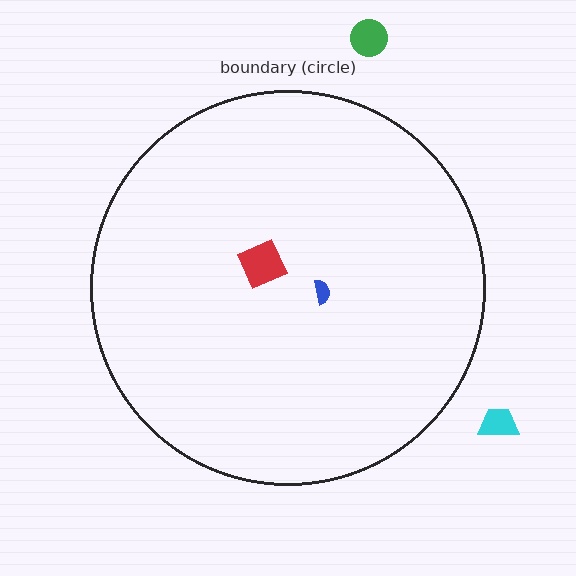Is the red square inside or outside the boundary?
Inside.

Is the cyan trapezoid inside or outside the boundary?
Outside.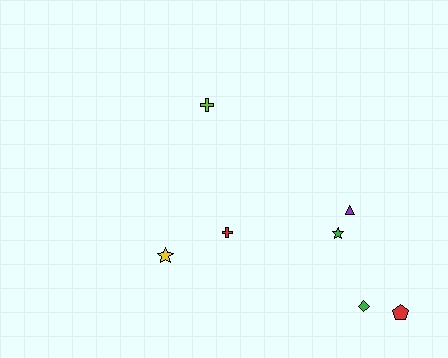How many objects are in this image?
There are 7 objects.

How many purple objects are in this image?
There is 1 purple object.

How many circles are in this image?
There are no circles.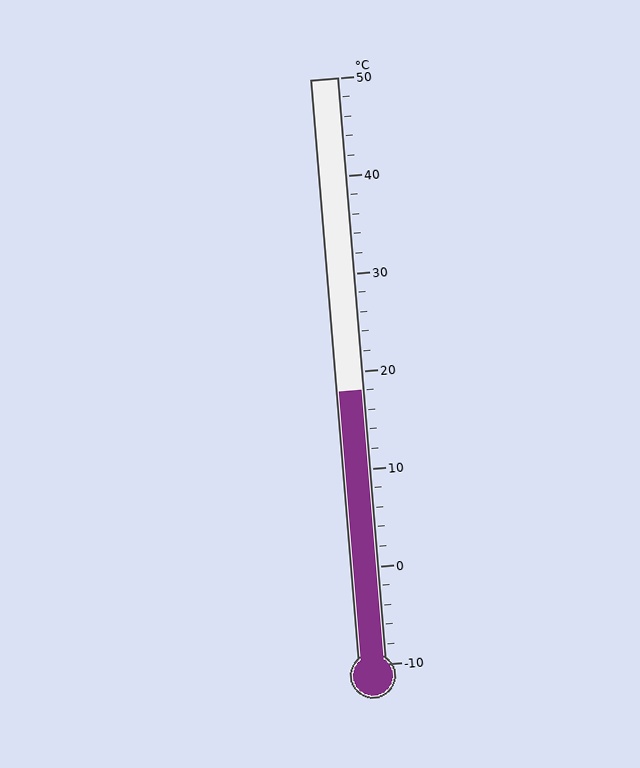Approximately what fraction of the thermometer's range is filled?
The thermometer is filled to approximately 45% of its range.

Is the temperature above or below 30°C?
The temperature is below 30°C.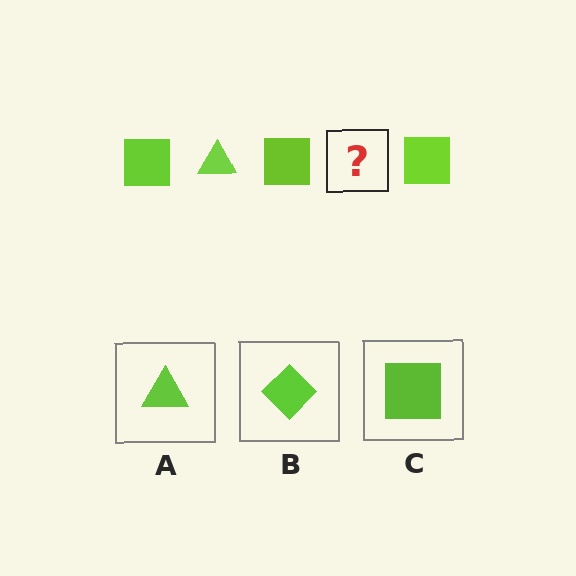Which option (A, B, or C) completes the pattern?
A.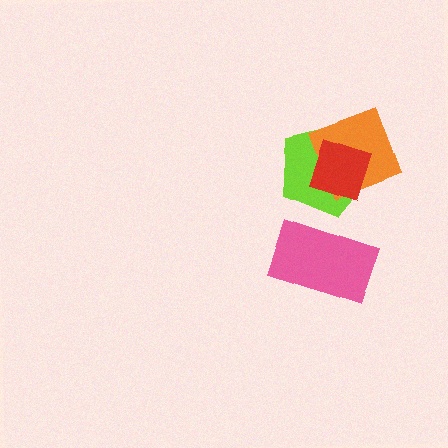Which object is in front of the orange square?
The red diamond is in front of the orange square.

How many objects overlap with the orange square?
2 objects overlap with the orange square.